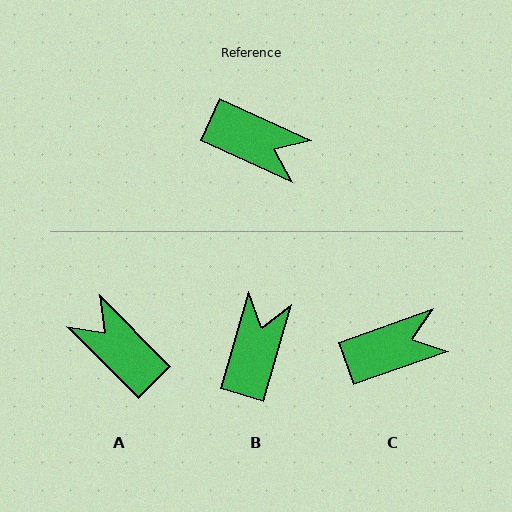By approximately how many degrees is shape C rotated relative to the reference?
Approximately 44 degrees counter-clockwise.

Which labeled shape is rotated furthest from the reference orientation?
A, about 159 degrees away.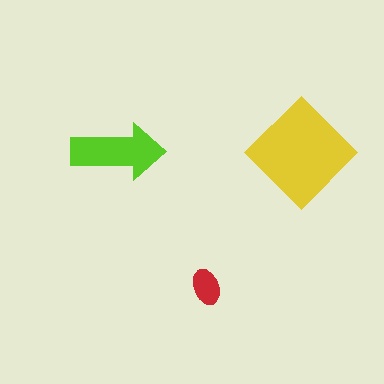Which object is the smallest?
The red ellipse.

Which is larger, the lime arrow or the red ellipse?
The lime arrow.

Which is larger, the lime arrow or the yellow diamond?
The yellow diamond.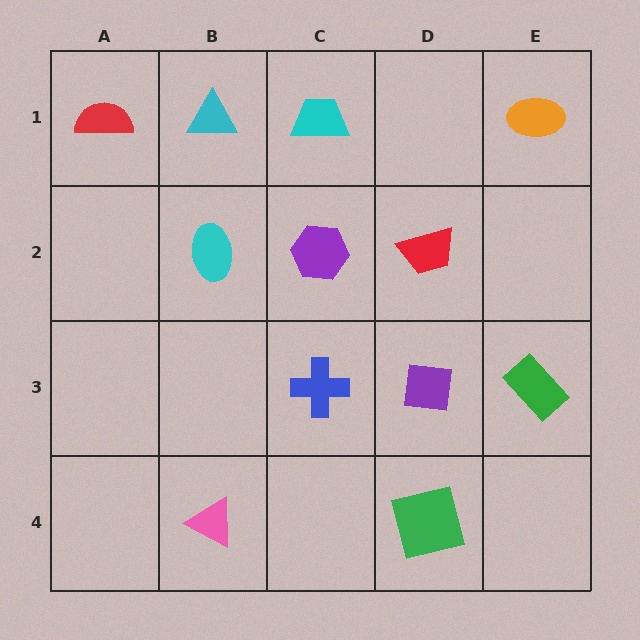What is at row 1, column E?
An orange ellipse.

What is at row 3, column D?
A purple square.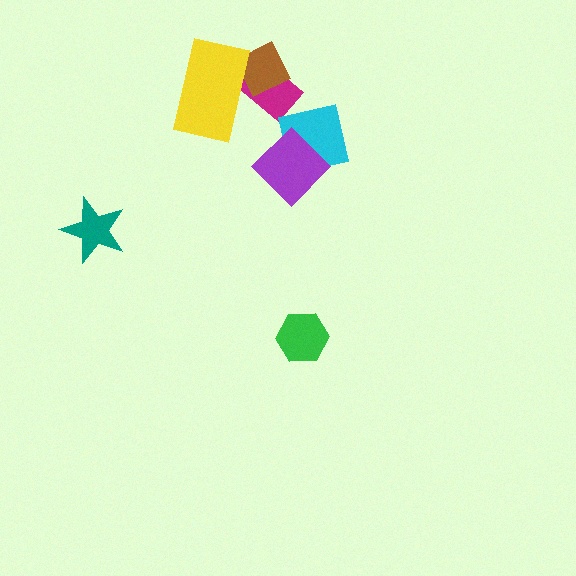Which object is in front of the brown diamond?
The yellow rectangle is in front of the brown diamond.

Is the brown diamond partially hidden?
Yes, it is partially covered by another shape.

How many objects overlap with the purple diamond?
1 object overlaps with the purple diamond.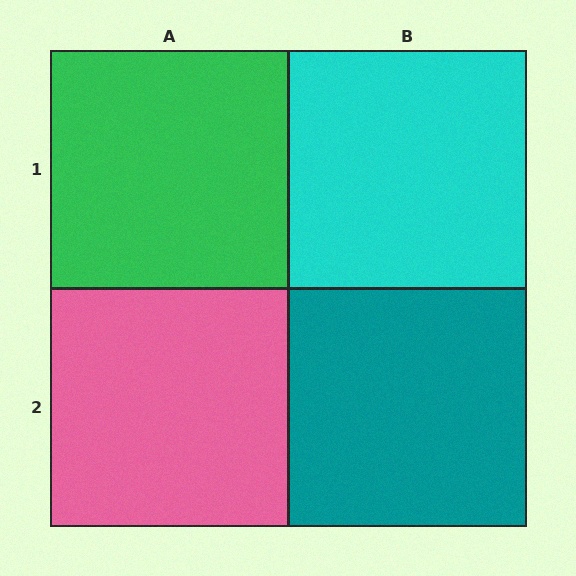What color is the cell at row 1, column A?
Green.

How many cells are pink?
1 cell is pink.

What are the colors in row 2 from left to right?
Pink, teal.